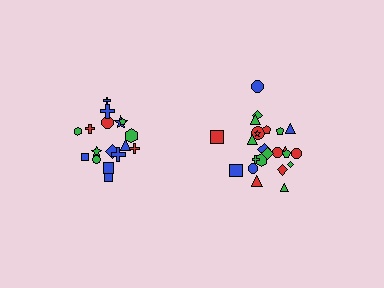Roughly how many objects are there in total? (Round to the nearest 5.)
Roughly 45 objects in total.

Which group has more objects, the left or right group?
The right group.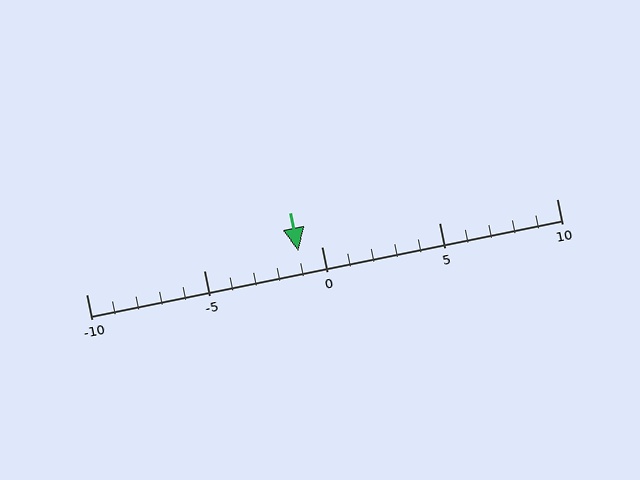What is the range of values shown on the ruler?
The ruler shows values from -10 to 10.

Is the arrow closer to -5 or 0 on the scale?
The arrow is closer to 0.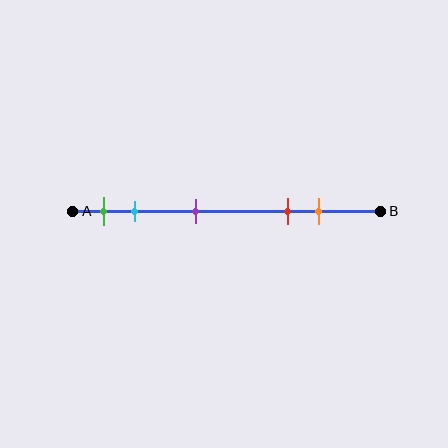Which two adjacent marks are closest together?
The green and cyan marks are the closest adjacent pair.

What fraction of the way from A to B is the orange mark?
The orange mark is approximately 80% (0.8) of the way from A to B.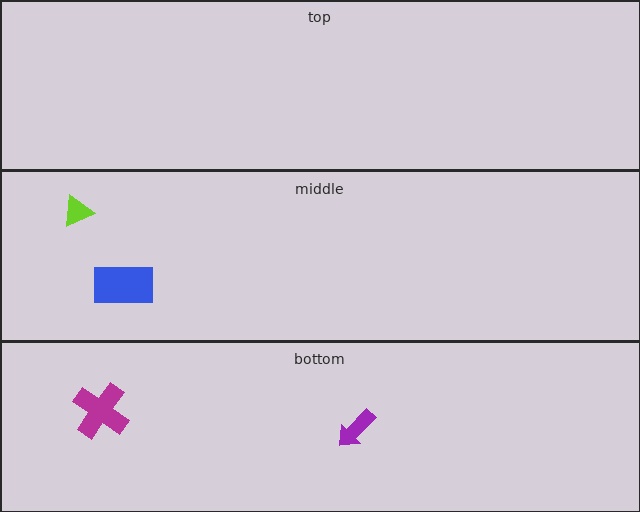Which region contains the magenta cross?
The bottom region.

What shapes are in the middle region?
The blue rectangle, the lime triangle.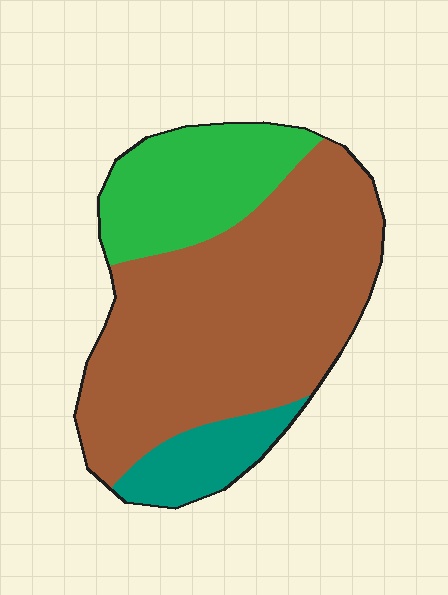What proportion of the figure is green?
Green covers 23% of the figure.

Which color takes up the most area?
Brown, at roughly 65%.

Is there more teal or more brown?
Brown.